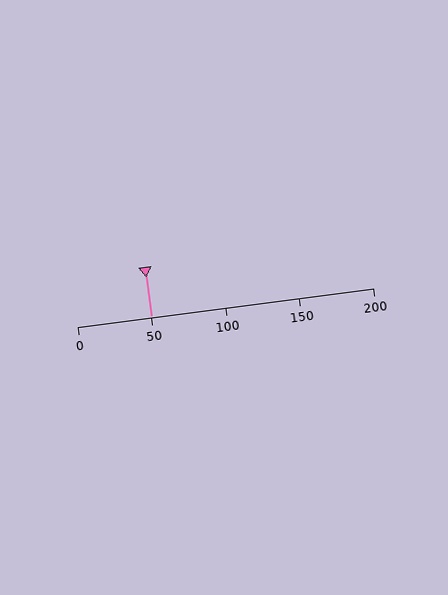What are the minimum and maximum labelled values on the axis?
The axis runs from 0 to 200.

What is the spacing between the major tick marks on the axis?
The major ticks are spaced 50 apart.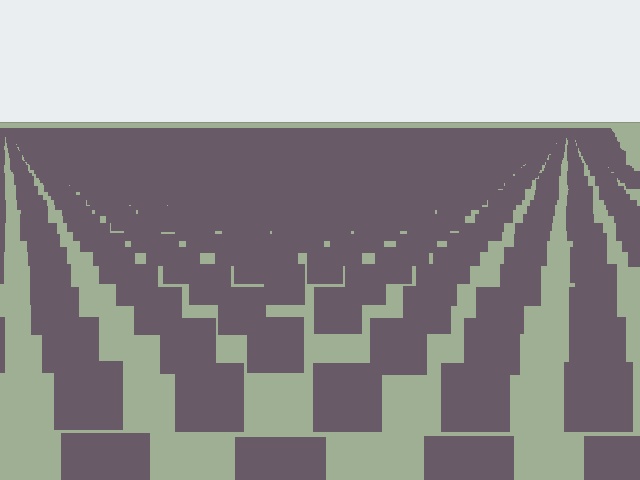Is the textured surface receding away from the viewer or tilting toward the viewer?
The surface is receding away from the viewer. Texture elements get smaller and denser toward the top.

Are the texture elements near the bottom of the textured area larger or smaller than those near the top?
Larger. Near the bottom, elements are closer to the viewer and appear at a bigger on-screen size.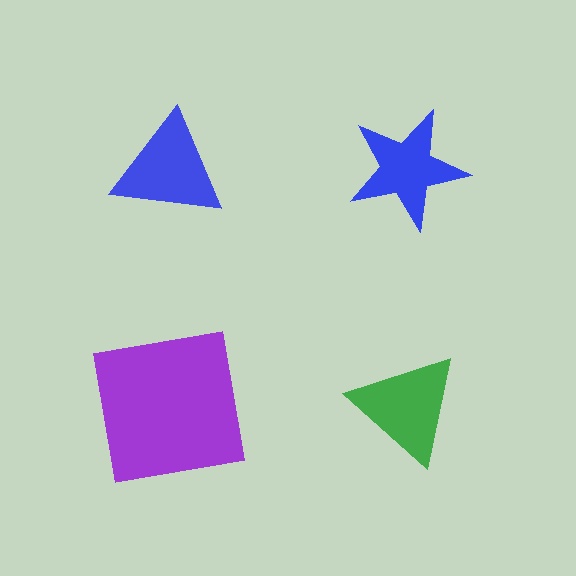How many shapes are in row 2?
2 shapes.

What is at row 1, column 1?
A blue triangle.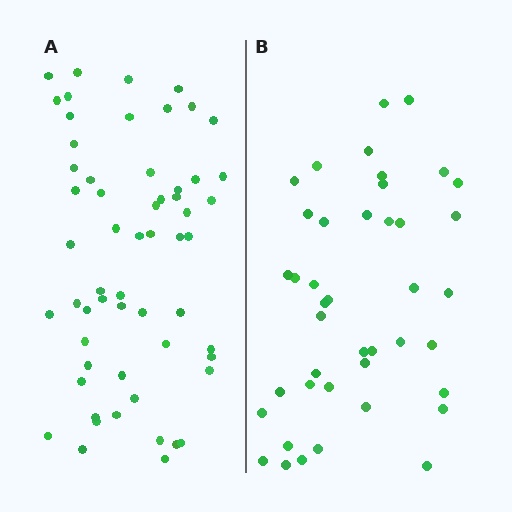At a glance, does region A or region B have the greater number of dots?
Region A (the left region) has more dots.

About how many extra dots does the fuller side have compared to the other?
Region A has approximately 15 more dots than region B.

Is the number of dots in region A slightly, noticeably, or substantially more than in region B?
Region A has noticeably more, but not dramatically so. The ratio is roughly 1.4 to 1.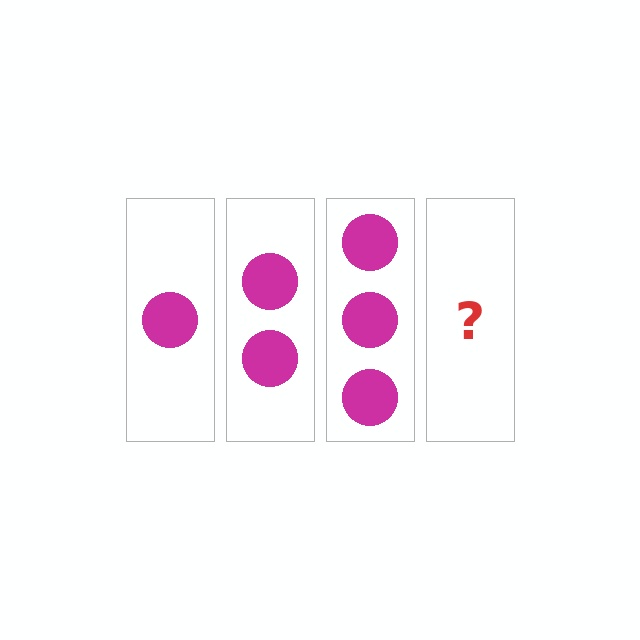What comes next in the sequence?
The next element should be 4 circles.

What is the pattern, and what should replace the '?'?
The pattern is that each step adds one more circle. The '?' should be 4 circles.